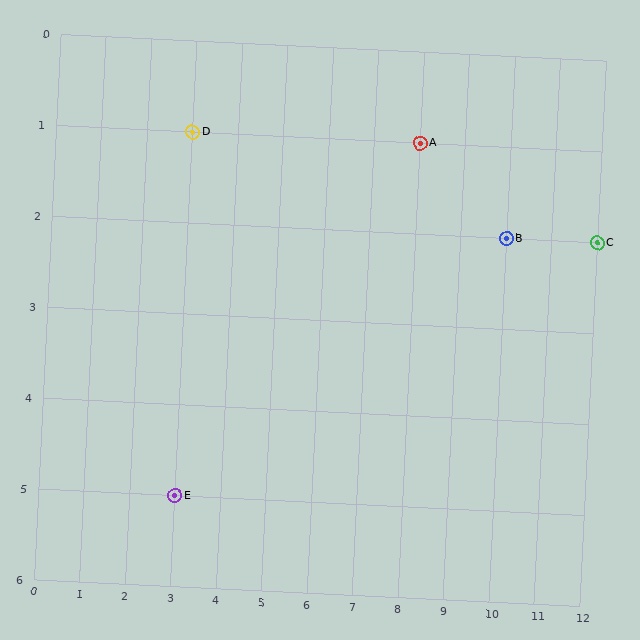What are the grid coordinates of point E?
Point E is at grid coordinates (3, 5).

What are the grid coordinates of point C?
Point C is at grid coordinates (12, 2).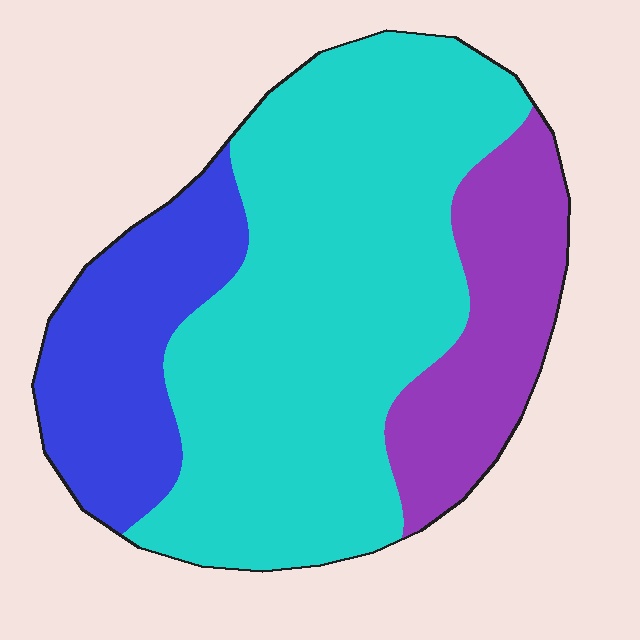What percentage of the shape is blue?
Blue covers 21% of the shape.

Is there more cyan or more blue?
Cyan.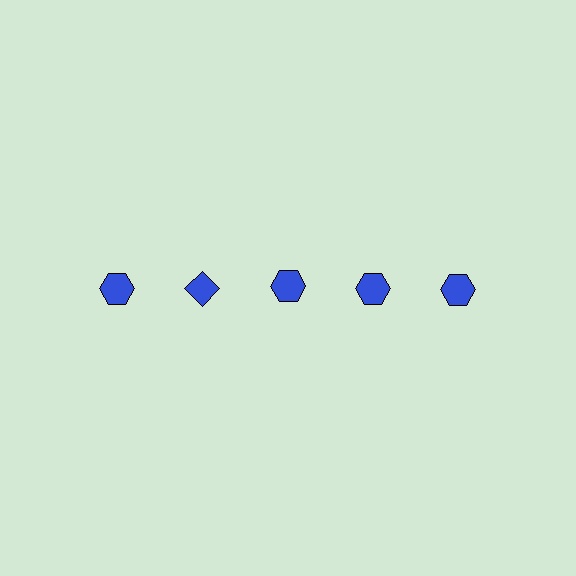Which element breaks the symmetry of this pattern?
The blue diamond in the top row, second from left column breaks the symmetry. All other shapes are blue hexagons.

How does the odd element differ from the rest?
It has a different shape: diamond instead of hexagon.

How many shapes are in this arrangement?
There are 5 shapes arranged in a grid pattern.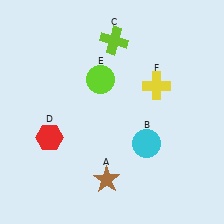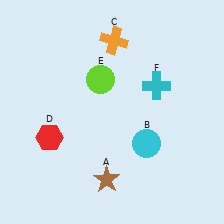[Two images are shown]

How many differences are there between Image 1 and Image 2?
There are 2 differences between the two images.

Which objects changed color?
C changed from lime to orange. F changed from yellow to cyan.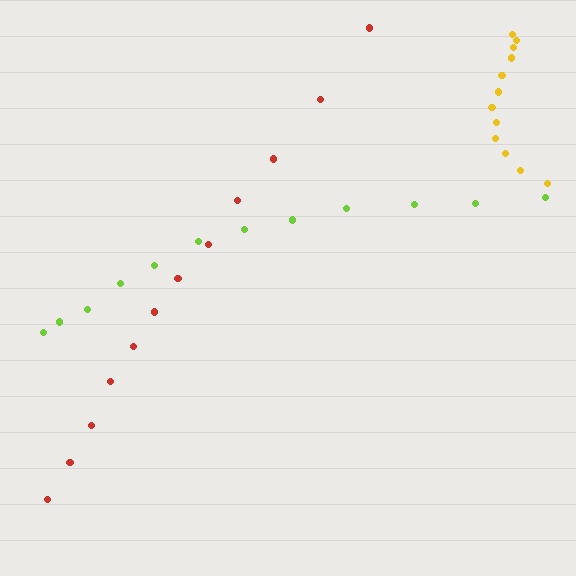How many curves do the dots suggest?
There are 3 distinct paths.